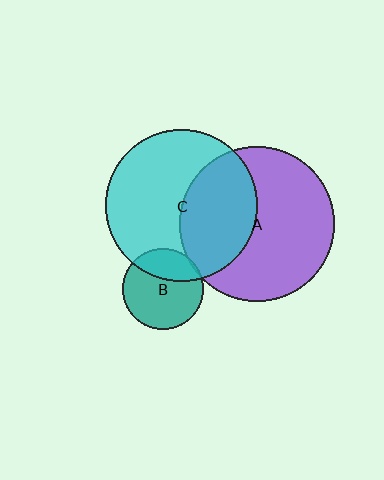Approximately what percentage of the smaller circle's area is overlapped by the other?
Approximately 30%.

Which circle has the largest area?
Circle A (purple).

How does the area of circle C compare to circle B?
Approximately 3.5 times.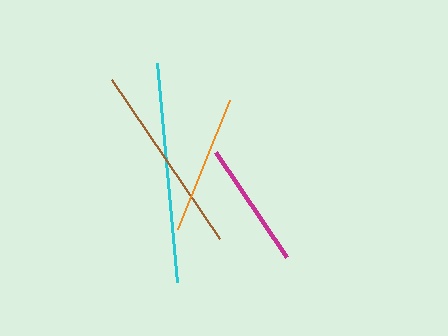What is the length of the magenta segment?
The magenta segment is approximately 126 pixels long.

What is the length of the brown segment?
The brown segment is approximately 192 pixels long.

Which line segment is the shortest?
The magenta line is the shortest at approximately 126 pixels.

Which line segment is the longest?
The cyan line is the longest at approximately 220 pixels.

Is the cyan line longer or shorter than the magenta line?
The cyan line is longer than the magenta line.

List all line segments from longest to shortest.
From longest to shortest: cyan, brown, orange, magenta.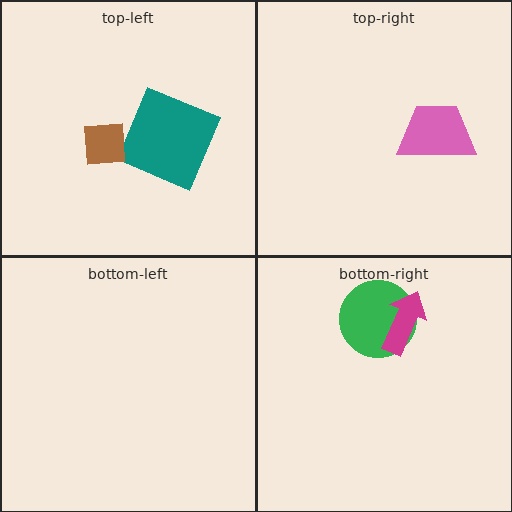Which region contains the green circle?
The bottom-right region.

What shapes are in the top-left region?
The teal square, the brown square.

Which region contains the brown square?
The top-left region.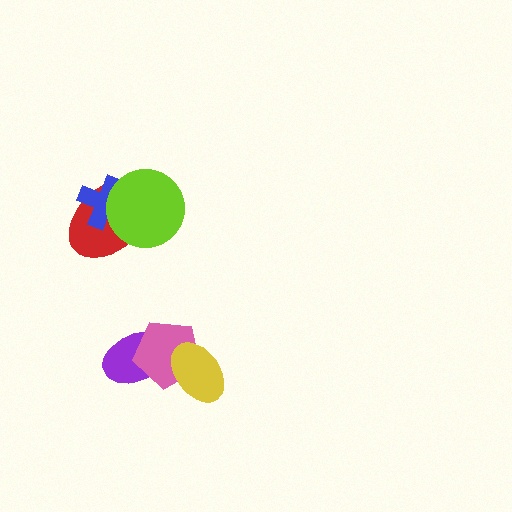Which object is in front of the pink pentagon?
The yellow ellipse is in front of the pink pentagon.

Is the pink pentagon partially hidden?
Yes, it is partially covered by another shape.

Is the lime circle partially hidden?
No, no other shape covers it.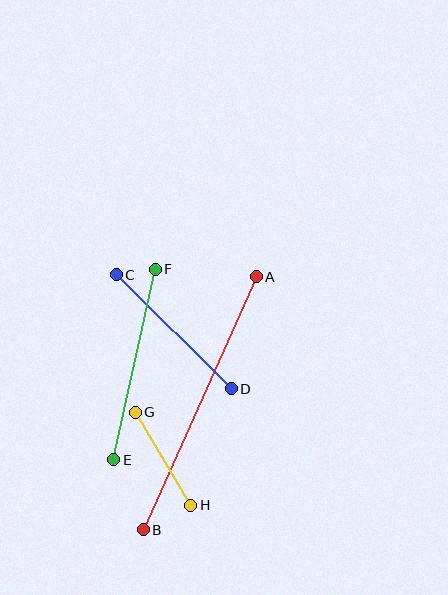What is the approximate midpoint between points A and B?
The midpoint is at approximately (200, 403) pixels.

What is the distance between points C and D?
The distance is approximately 162 pixels.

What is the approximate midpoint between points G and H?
The midpoint is at approximately (163, 459) pixels.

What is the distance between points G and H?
The distance is approximately 109 pixels.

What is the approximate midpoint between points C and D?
The midpoint is at approximately (174, 332) pixels.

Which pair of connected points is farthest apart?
Points A and B are farthest apart.